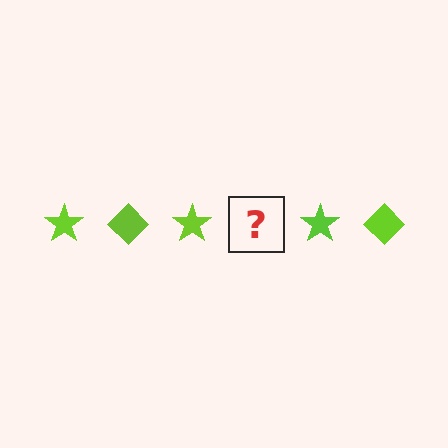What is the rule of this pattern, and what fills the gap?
The rule is that the pattern cycles through star, diamond shapes in lime. The gap should be filled with a lime diamond.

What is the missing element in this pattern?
The missing element is a lime diamond.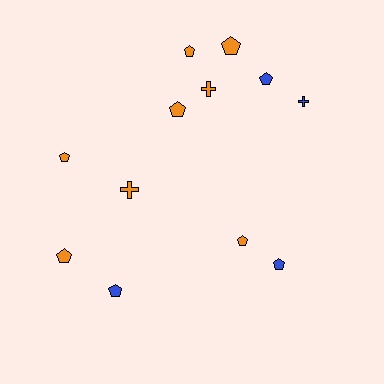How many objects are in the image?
There are 12 objects.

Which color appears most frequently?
Orange, with 8 objects.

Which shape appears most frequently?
Pentagon, with 9 objects.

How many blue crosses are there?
There is 1 blue cross.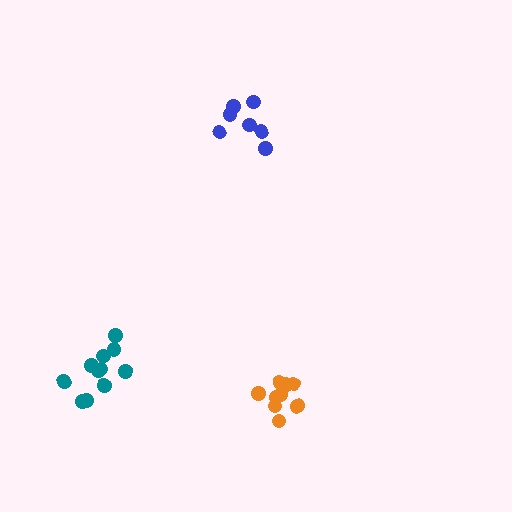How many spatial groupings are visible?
There are 3 spatial groupings.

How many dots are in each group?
Group 1: 7 dots, Group 2: 11 dots, Group 3: 9 dots (27 total).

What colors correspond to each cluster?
The clusters are colored: blue, teal, orange.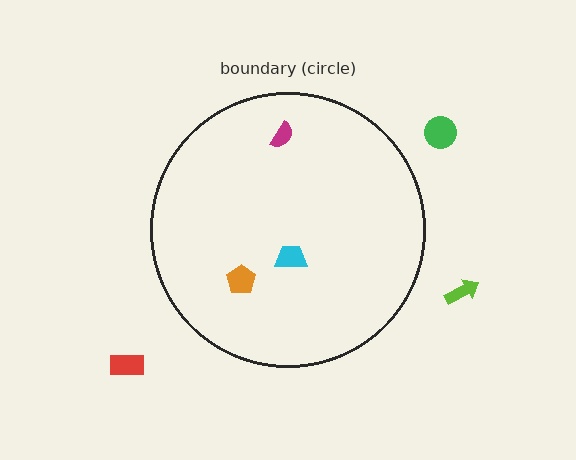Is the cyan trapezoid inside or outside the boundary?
Inside.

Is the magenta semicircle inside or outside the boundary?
Inside.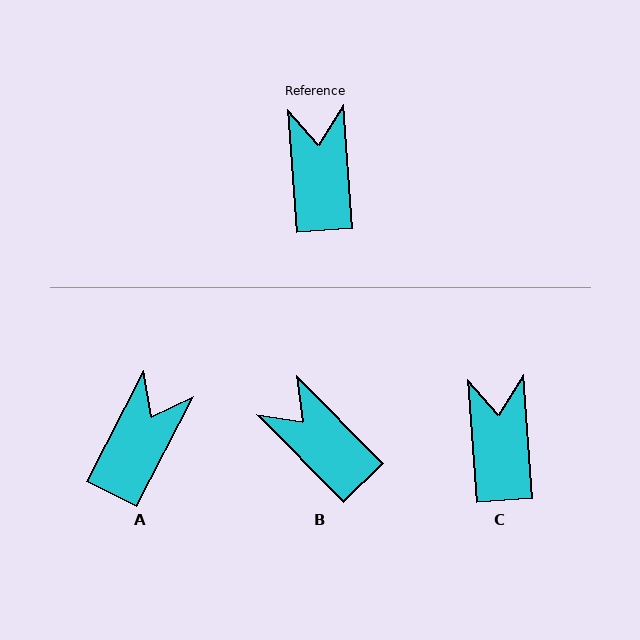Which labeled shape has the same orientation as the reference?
C.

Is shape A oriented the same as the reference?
No, it is off by about 32 degrees.